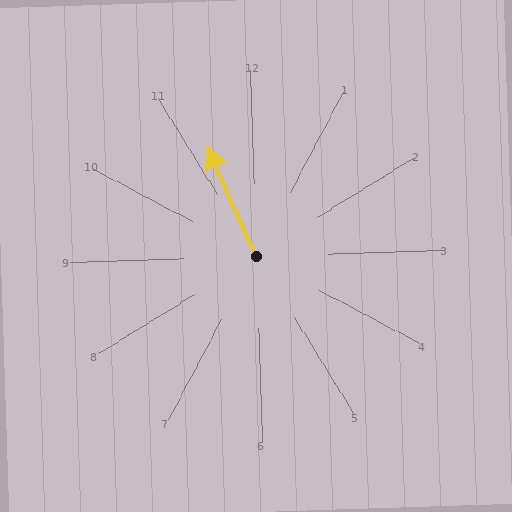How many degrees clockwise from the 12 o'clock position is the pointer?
Approximately 338 degrees.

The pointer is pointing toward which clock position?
Roughly 11 o'clock.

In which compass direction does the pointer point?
North.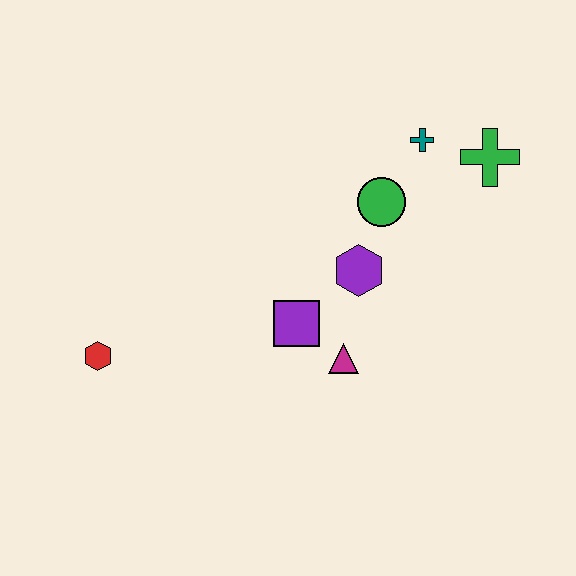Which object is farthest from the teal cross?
The red hexagon is farthest from the teal cross.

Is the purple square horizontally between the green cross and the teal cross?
No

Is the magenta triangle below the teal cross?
Yes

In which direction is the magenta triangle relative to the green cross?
The magenta triangle is below the green cross.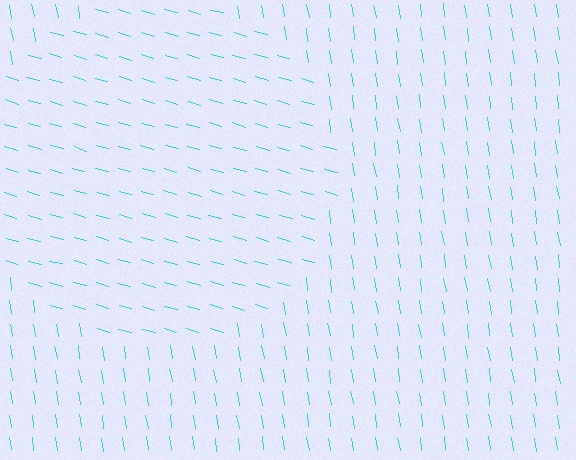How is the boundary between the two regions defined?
The boundary is defined purely by a change in line orientation (approximately 66 degrees difference). All lines are the same color and thickness.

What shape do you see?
I see a circle.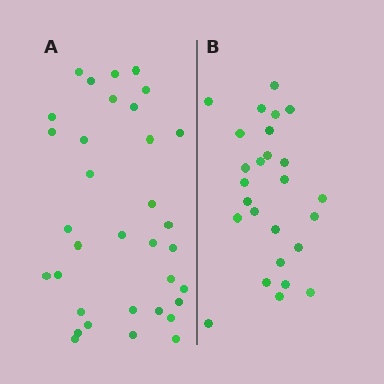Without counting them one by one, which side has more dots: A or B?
Region A (the left region) has more dots.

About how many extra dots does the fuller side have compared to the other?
Region A has roughly 8 or so more dots than region B.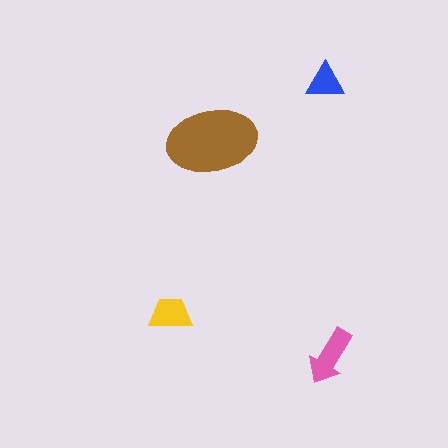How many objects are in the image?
There are 4 objects in the image.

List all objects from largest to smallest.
The brown ellipse, the pink arrow, the yellow trapezoid, the blue triangle.